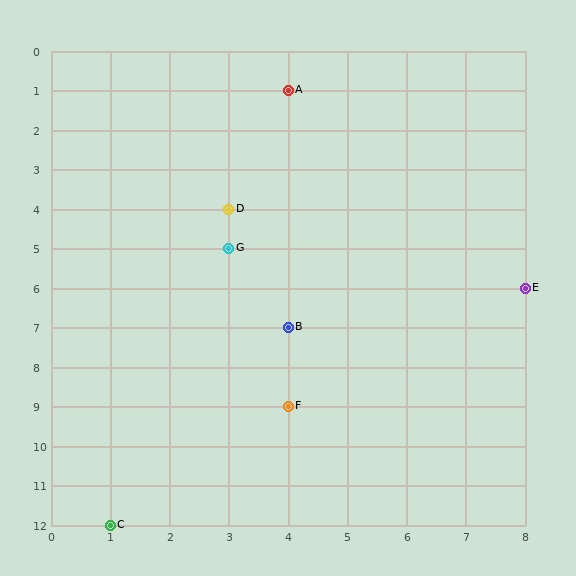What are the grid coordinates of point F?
Point F is at grid coordinates (4, 9).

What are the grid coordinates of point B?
Point B is at grid coordinates (4, 7).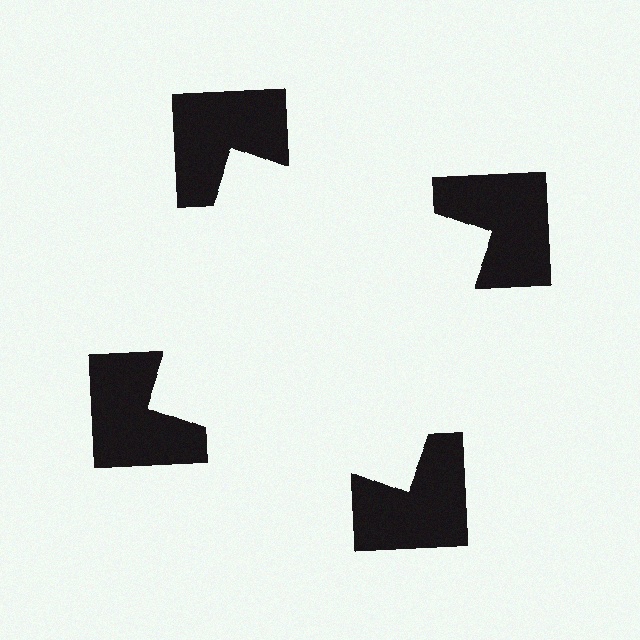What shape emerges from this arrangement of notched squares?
An illusory square — its edges are inferred from the aligned wedge cuts in the notched squares, not physically drawn.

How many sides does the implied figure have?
4 sides.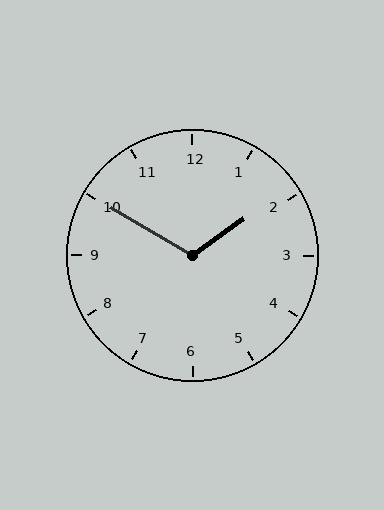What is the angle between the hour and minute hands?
Approximately 115 degrees.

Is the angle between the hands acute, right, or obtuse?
It is obtuse.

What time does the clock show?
1:50.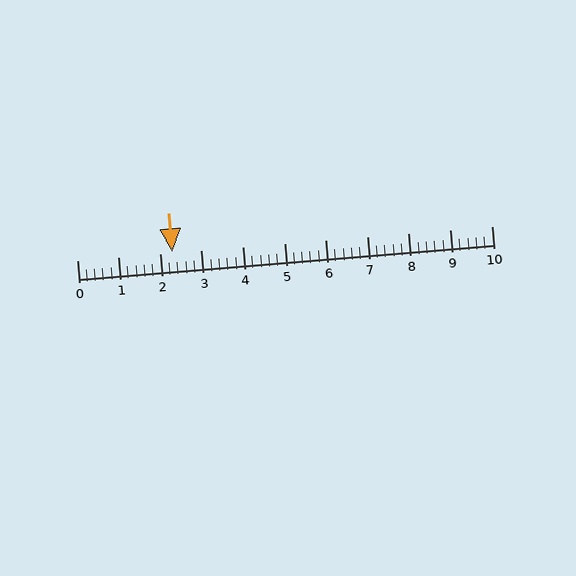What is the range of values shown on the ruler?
The ruler shows values from 0 to 10.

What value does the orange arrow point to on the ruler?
The orange arrow points to approximately 2.3.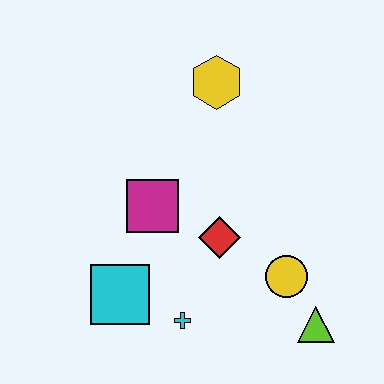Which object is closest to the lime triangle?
The yellow circle is closest to the lime triangle.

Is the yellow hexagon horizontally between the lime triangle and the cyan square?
Yes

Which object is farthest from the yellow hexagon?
The lime triangle is farthest from the yellow hexagon.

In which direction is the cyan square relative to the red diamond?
The cyan square is to the left of the red diamond.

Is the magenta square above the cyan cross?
Yes